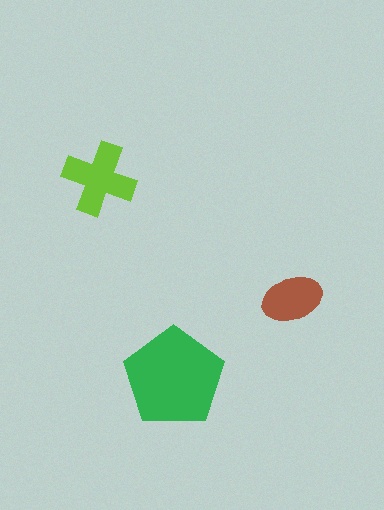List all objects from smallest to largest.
The brown ellipse, the lime cross, the green pentagon.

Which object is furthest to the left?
The lime cross is leftmost.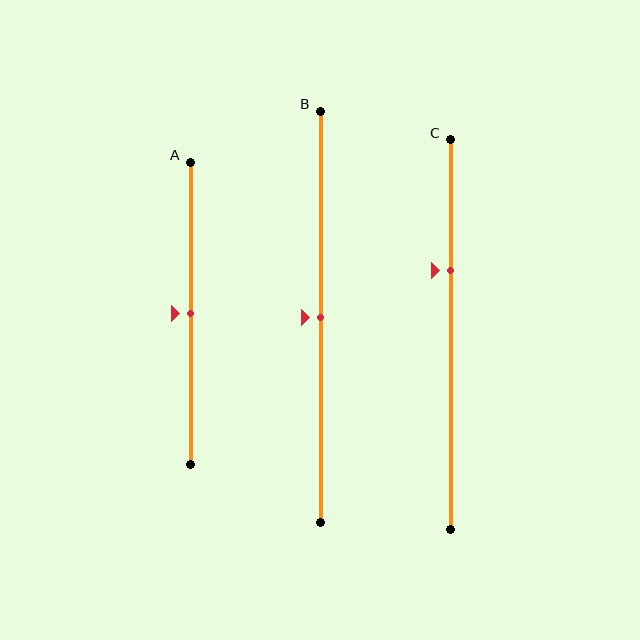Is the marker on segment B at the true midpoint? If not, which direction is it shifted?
Yes, the marker on segment B is at the true midpoint.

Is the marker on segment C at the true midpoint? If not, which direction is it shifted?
No, the marker on segment C is shifted upward by about 16% of the segment length.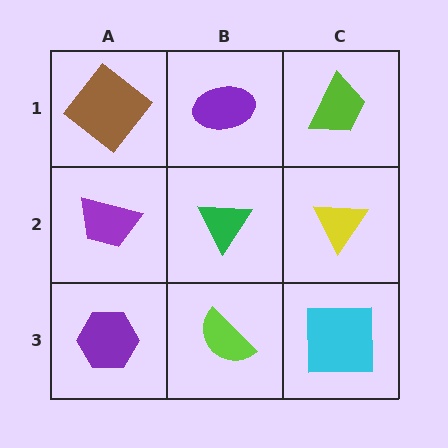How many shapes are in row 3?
3 shapes.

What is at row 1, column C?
A lime trapezoid.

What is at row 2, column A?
A purple trapezoid.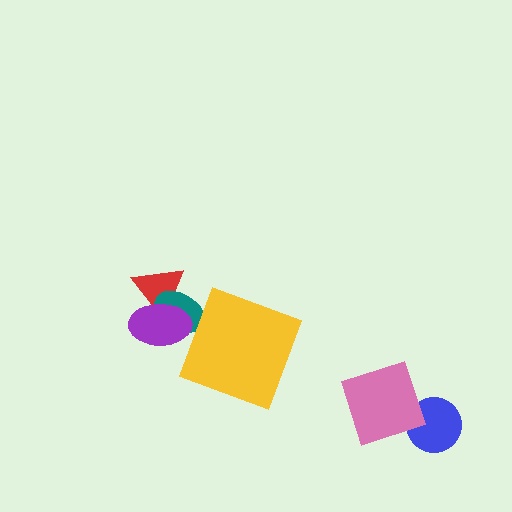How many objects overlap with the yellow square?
0 objects overlap with the yellow square.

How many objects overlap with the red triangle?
2 objects overlap with the red triangle.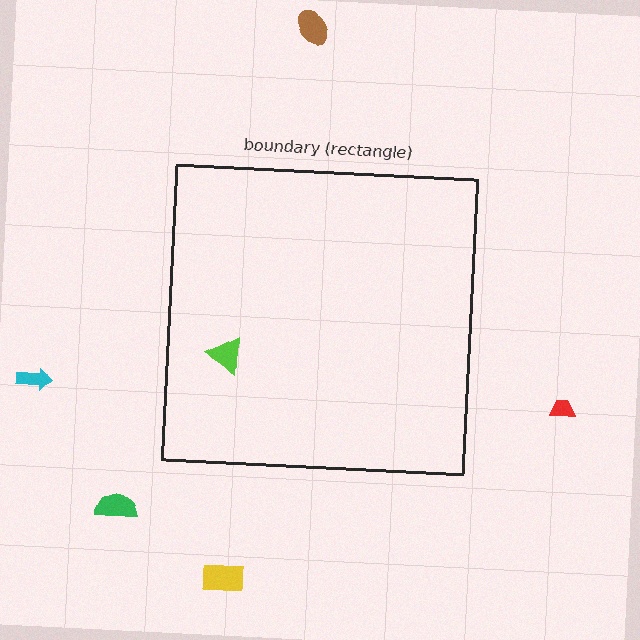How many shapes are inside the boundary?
1 inside, 5 outside.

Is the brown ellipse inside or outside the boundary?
Outside.